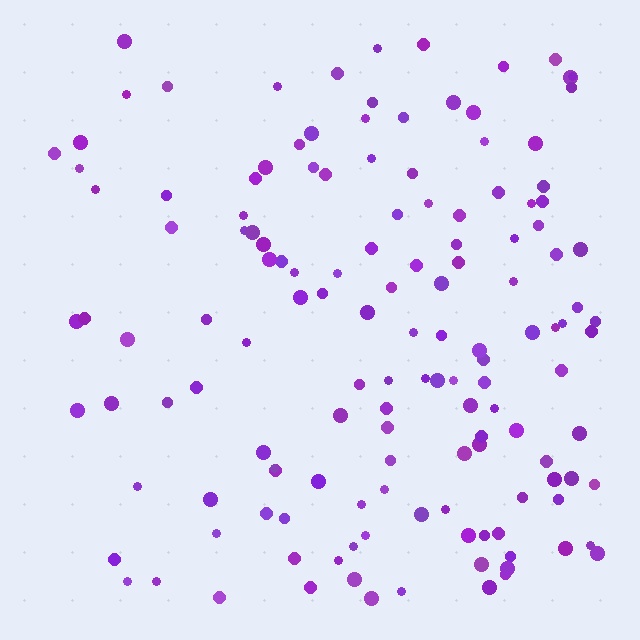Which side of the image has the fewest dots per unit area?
The left.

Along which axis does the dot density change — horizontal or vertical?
Horizontal.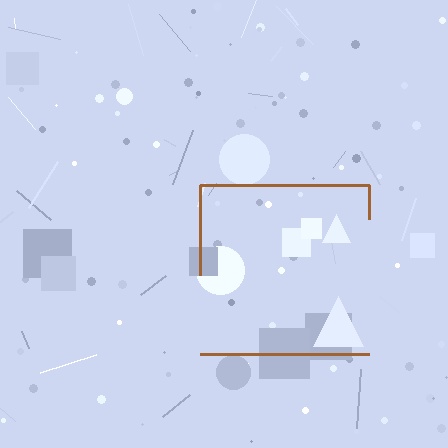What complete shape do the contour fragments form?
The contour fragments form a square.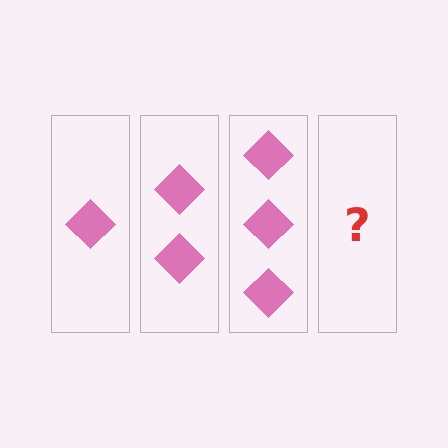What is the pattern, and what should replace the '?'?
The pattern is that each step adds one more diamond. The '?' should be 4 diamonds.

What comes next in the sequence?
The next element should be 4 diamonds.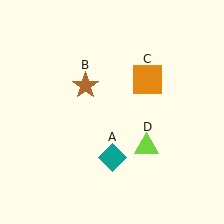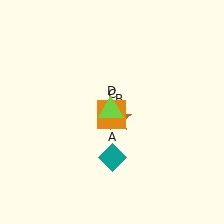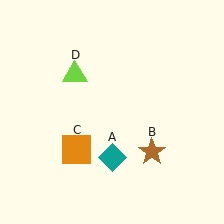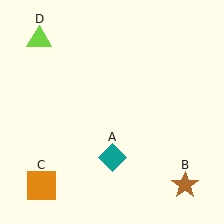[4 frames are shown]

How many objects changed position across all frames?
3 objects changed position: brown star (object B), orange square (object C), lime triangle (object D).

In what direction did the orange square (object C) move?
The orange square (object C) moved down and to the left.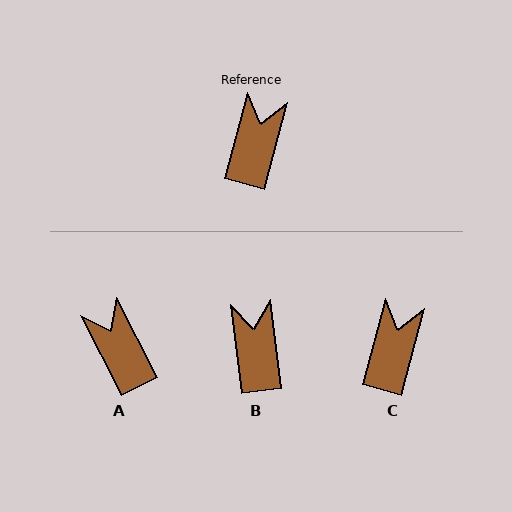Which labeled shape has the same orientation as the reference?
C.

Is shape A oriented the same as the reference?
No, it is off by about 42 degrees.